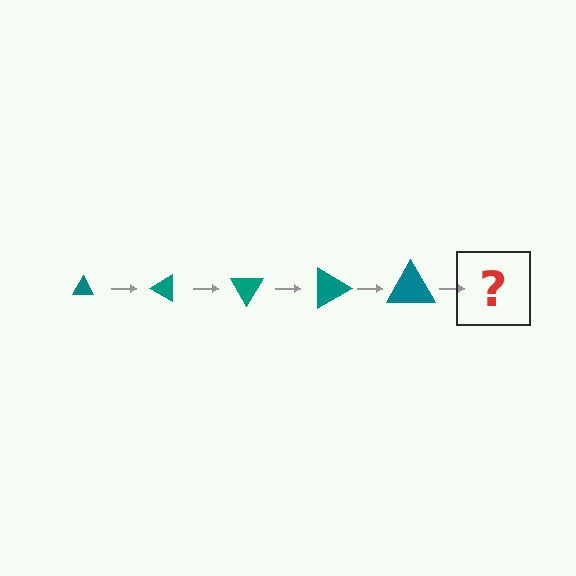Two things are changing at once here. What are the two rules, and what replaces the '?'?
The two rules are that the triangle grows larger each step and it rotates 30 degrees each step. The '?' should be a triangle, larger than the previous one and rotated 150 degrees from the start.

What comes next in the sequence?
The next element should be a triangle, larger than the previous one and rotated 150 degrees from the start.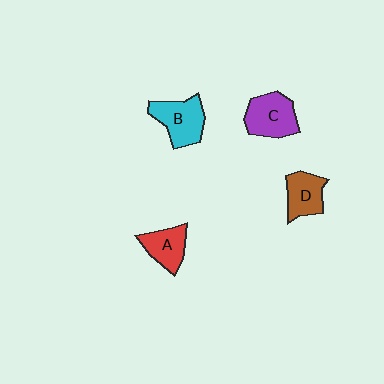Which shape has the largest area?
Shape B (cyan).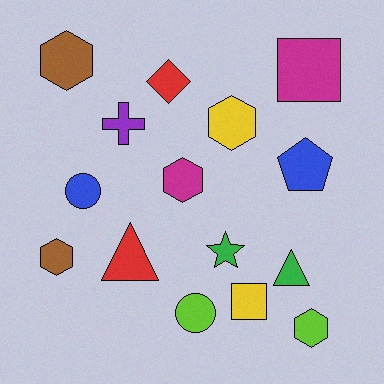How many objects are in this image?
There are 15 objects.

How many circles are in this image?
There are 2 circles.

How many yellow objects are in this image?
There are 2 yellow objects.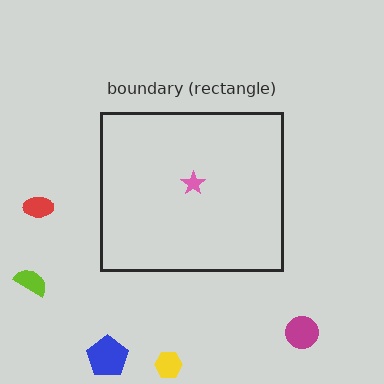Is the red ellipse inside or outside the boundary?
Outside.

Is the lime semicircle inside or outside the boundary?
Outside.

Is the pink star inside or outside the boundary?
Inside.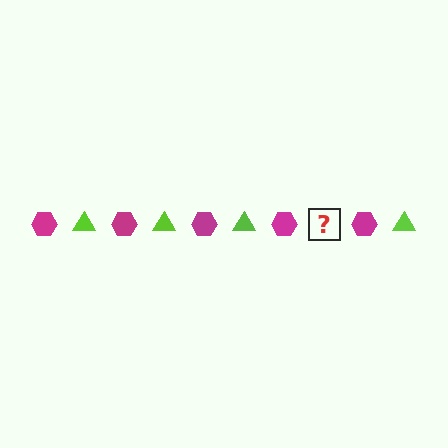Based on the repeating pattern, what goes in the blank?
The blank should be a lime triangle.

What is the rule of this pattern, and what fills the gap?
The rule is that the pattern alternates between magenta hexagon and lime triangle. The gap should be filled with a lime triangle.